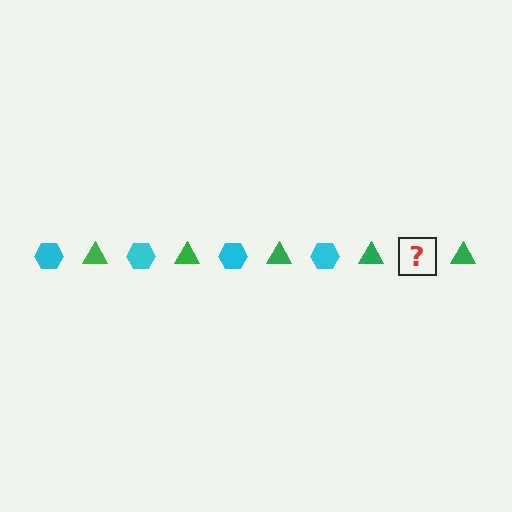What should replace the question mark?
The question mark should be replaced with a cyan hexagon.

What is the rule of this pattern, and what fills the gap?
The rule is that the pattern alternates between cyan hexagon and green triangle. The gap should be filled with a cyan hexagon.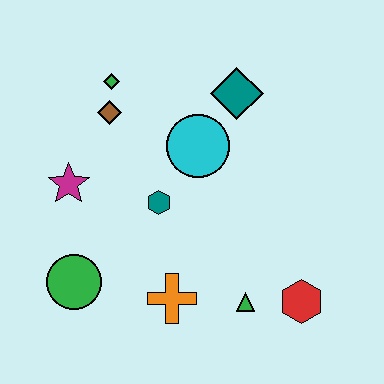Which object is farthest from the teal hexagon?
The red hexagon is farthest from the teal hexagon.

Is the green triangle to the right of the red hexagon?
No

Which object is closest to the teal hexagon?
The cyan circle is closest to the teal hexagon.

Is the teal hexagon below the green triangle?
No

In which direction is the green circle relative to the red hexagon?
The green circle is to the left of the red hexagon.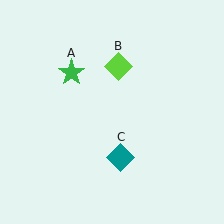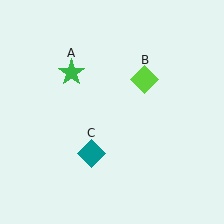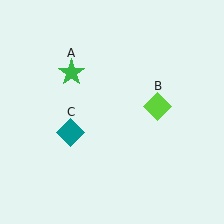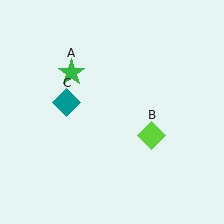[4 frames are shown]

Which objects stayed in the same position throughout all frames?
Green star (object A) remained stationary.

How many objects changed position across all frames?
2 objects changed position: lime diamond (object B), teal diamond (object C).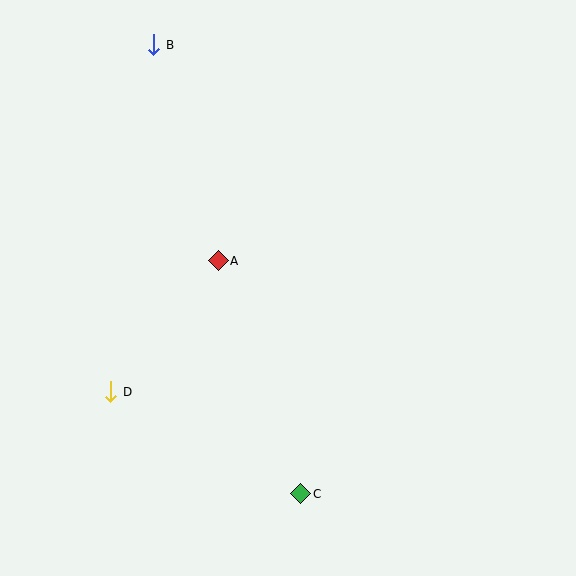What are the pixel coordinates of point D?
Point D is at (111, 392).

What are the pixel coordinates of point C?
Point C is at (301, 494).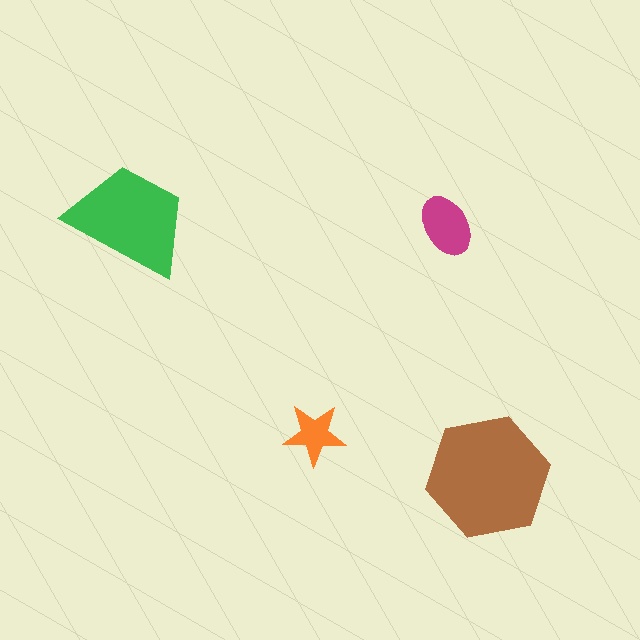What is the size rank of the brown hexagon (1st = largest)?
1st.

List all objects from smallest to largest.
The orange star, the magenta ellipse, the green trapezoid, the brown hexagon.